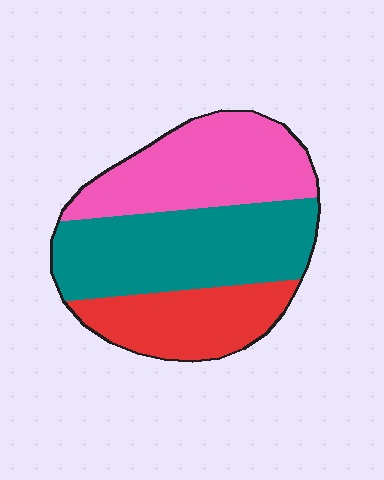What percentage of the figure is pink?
Pink covers 34% of the figure.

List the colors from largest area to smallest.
From largest to smallest: teal, pink, red.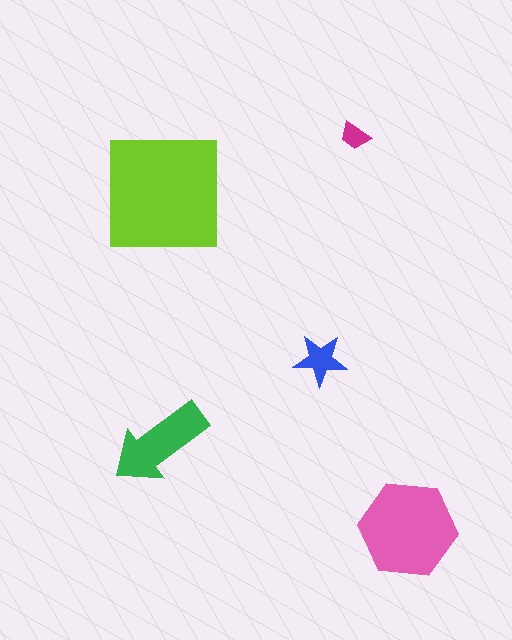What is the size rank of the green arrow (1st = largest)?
3rd.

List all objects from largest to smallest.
The lime square, the pink hexagon, the green arrow, the blue star, the magenta trapezoid.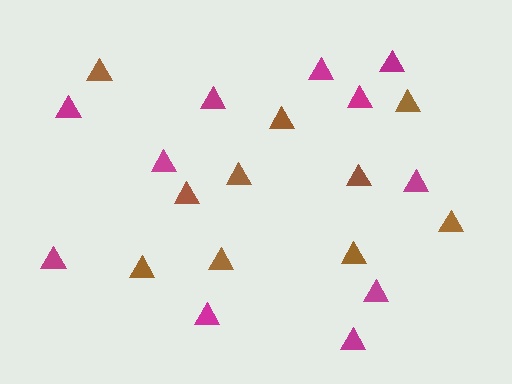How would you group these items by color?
There are 2 groups: one group of magenta triangles (11) and one group of brown triangles (10).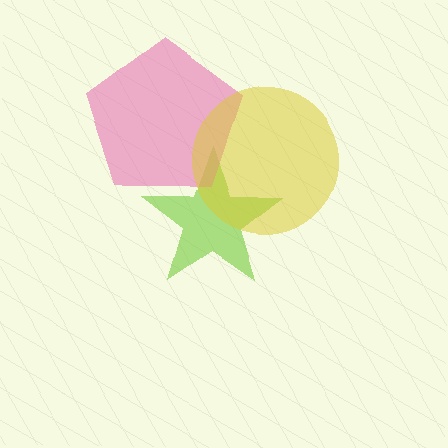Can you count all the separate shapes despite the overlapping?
Yes, there are 3 separate shapes.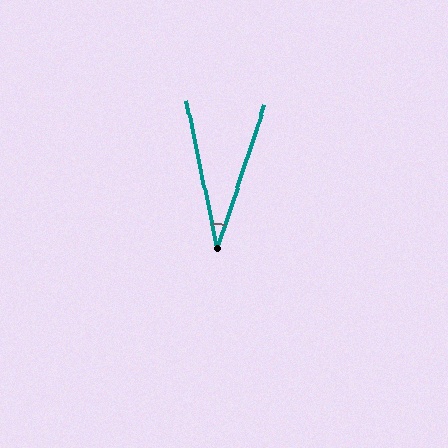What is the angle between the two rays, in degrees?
Approximately 30 degrees.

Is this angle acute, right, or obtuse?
It is acute.